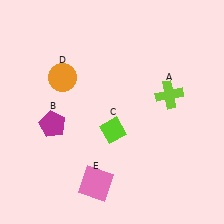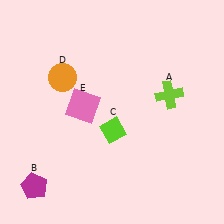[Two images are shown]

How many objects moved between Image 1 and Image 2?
2 objects moved between the two images.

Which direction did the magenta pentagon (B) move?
The magenta pentagon (B) moved down.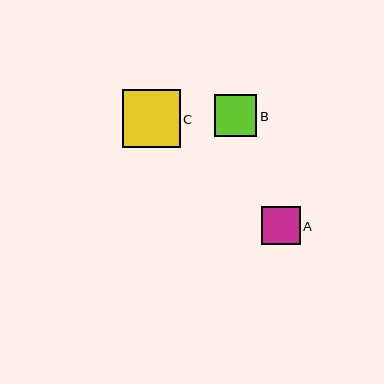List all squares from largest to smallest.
From largest to smallest: C, B, A.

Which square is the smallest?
Square A is the smallest with a size of approximately 38 pixels.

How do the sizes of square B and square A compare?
Square B and square A are approximately the same size.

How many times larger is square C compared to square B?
Square C is approximately 1.4 times the size of square B.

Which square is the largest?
Square C is the largest with a size of approximately 58 pixels.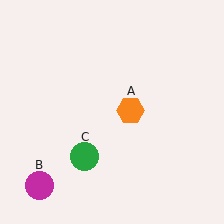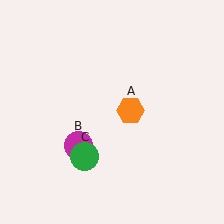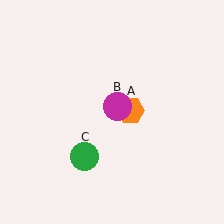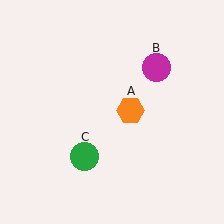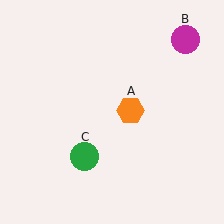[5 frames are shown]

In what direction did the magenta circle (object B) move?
The magenta circle (object B) moved up and to the right.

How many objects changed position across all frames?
1 object changed position: magenta circle (object B).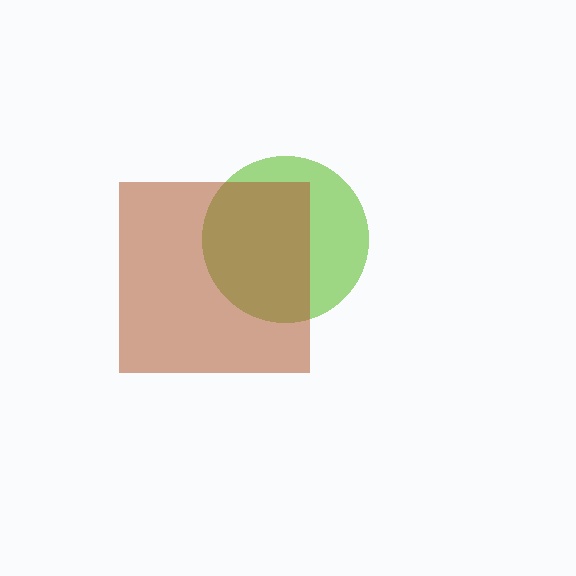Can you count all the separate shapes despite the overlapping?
Yes, there are 2 separate shapes.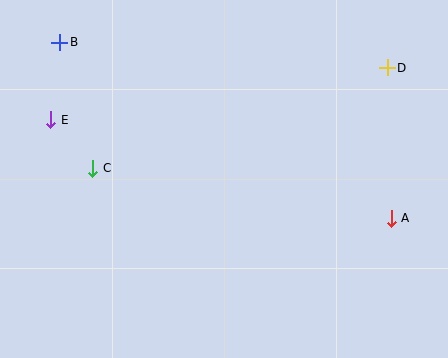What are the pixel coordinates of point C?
Point C is at (93, 168).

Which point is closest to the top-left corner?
Point B is closest to the top-left corner.